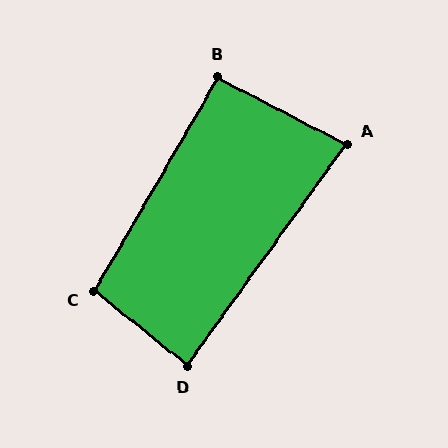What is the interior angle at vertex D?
Approximately 87 degrees (approximately right).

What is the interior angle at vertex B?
Approximately 93 degrees (approximately right).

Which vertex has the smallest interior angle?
A, at approximately 82 degrees.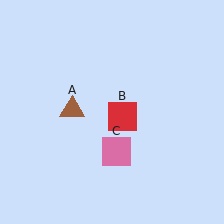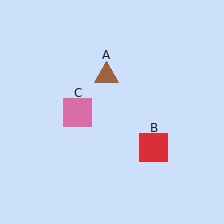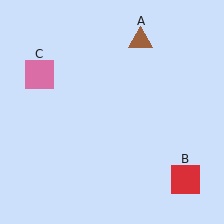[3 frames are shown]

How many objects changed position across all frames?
3 objects changed position: brown triangle (object A), red square (object B), pink square (object C).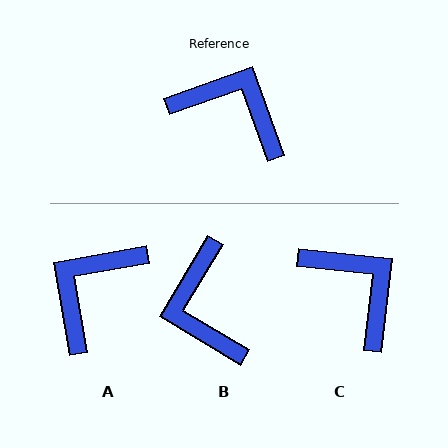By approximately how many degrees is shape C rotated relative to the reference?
Approximately 26 degrees clockwise.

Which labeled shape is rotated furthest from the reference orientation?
B, about 129 degrees away.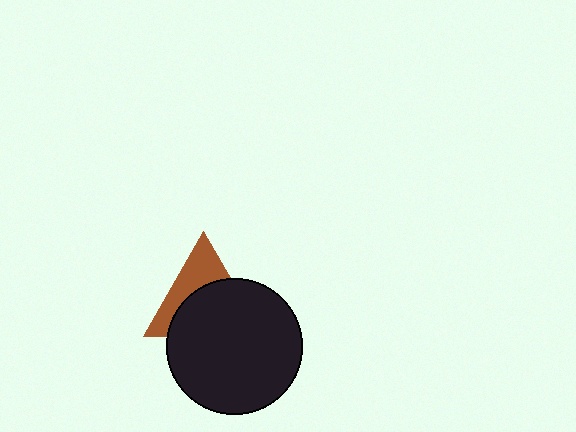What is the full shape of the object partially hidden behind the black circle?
The partially hidden object is a brown triangle.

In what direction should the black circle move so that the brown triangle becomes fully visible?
The black circle should move down. That is the shortest direction to clear the overlap and leave the brown triangle fully visible.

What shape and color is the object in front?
The object in front is a black circle.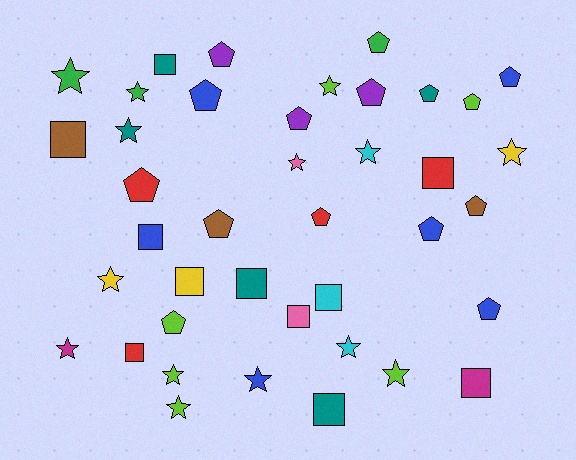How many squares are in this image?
There are 11 squares.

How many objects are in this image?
There are 40 objects.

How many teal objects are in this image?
There are 5 teal objects.